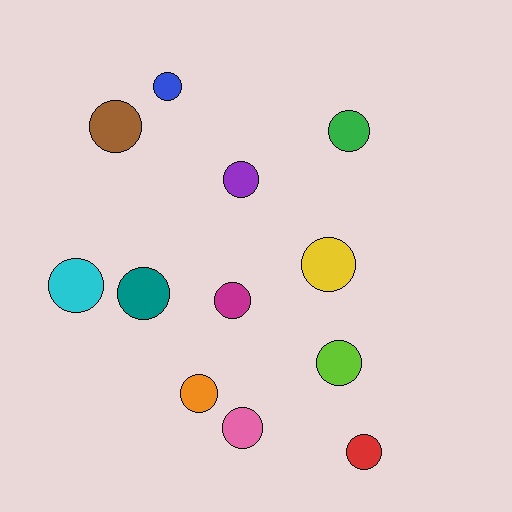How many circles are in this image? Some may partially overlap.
There are 12 circles.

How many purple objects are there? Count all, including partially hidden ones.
There is 1 purple object.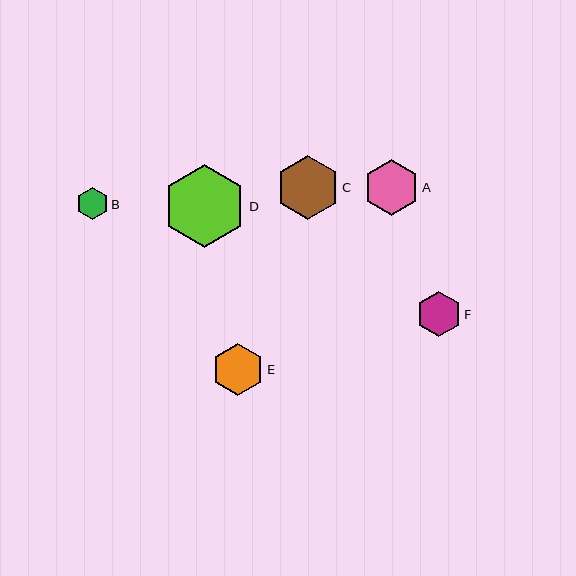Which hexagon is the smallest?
Hexagon B is the smallest with a size of approximately 32 pixels.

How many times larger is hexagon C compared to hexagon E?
Hexagon C is approximately 1.2 times the size of hexagon E.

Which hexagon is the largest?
Hexagon D is the largest with a size of approximately 84 pixels.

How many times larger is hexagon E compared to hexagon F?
Hexagon E is approximately 1.2 times the size of hexagon F.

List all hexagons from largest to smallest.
From largest to smallest: D, C, A, E, F, B.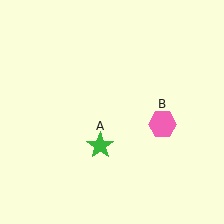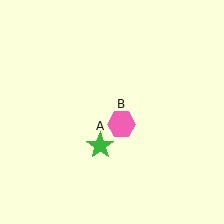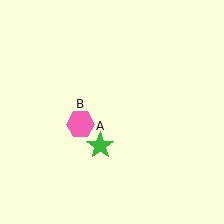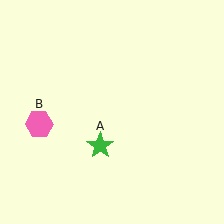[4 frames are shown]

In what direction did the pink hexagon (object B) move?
The pink hexagon (object B) moved left.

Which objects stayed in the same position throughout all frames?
Green star (object A) remained stationary.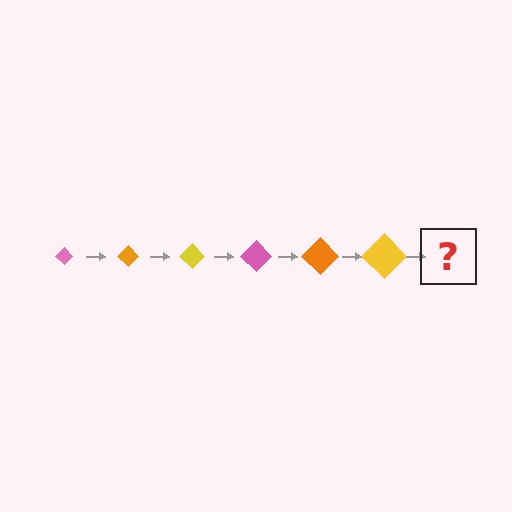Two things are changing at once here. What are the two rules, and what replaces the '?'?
The two rules are that the diamond grows larger each step and the color cycles through pink, orange, and yellow. The '?' should be a pink diamond, larger than the previous one.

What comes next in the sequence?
The next element should be a pink diamond, larger than the previous one.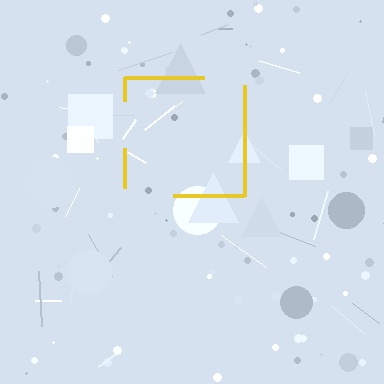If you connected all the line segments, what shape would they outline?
They would outline a square.